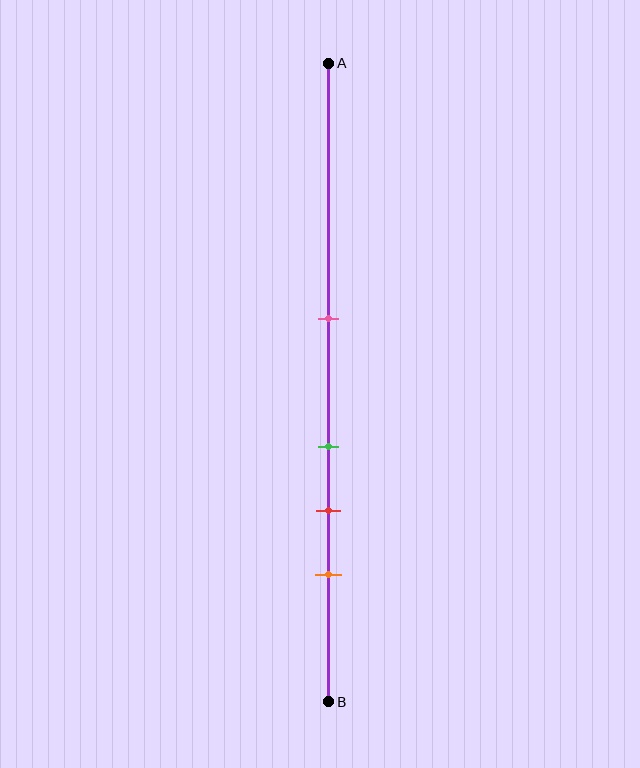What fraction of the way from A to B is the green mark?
The green mark is approximately 60% (0.6) of the way from A to B.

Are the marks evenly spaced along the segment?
No, the marks are not evenly spaced.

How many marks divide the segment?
There are 4 marks dividing the segment.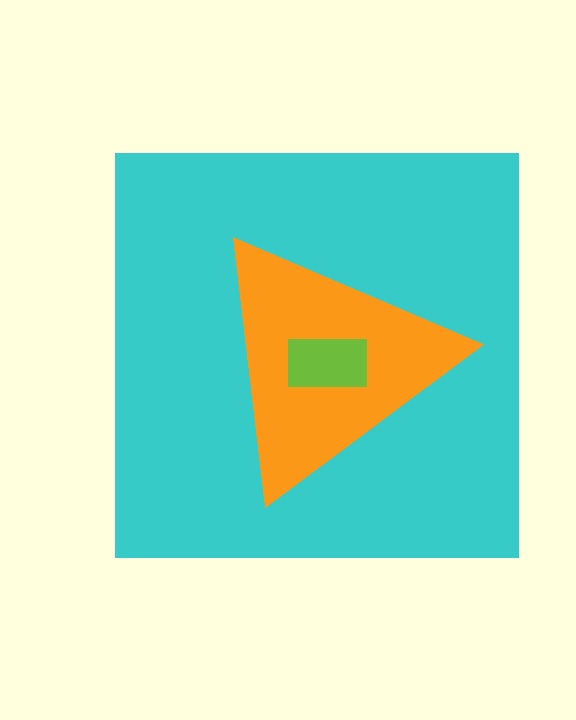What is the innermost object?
The lime rectangle.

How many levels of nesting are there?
3.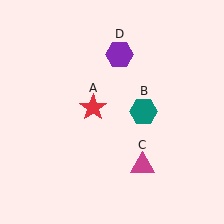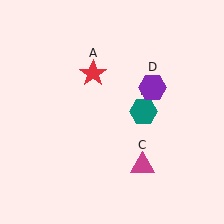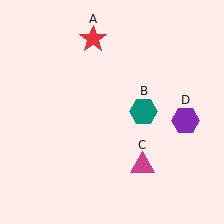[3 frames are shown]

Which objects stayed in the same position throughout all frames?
Teal hexagon (object B) and magenta triangle (object C) remained stationary.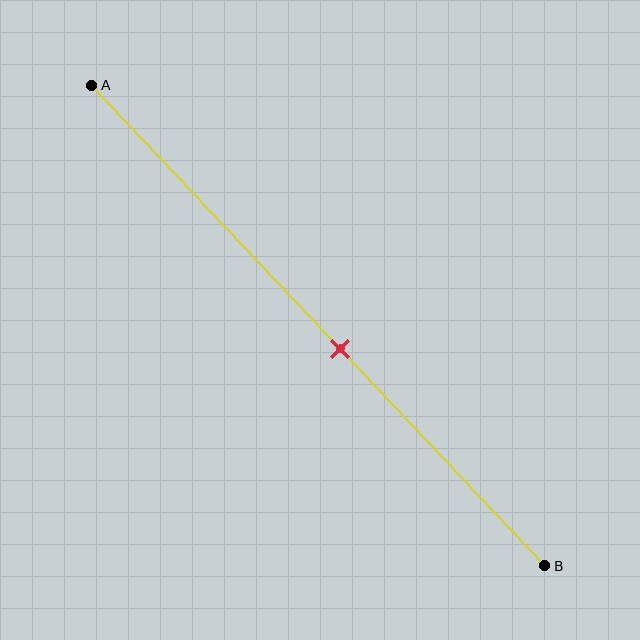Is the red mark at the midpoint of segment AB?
No, the mark is at about 55% from A, not at the 50% midpoint.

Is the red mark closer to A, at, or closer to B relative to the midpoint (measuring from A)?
The red mark is closer to point B than the midpoint of segment AB.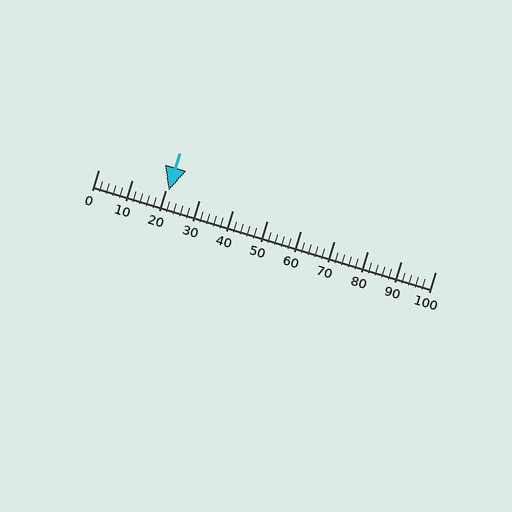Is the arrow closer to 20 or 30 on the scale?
The arrow is closer to 20.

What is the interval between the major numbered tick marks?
The major tick marks are spaced 10 units apart.